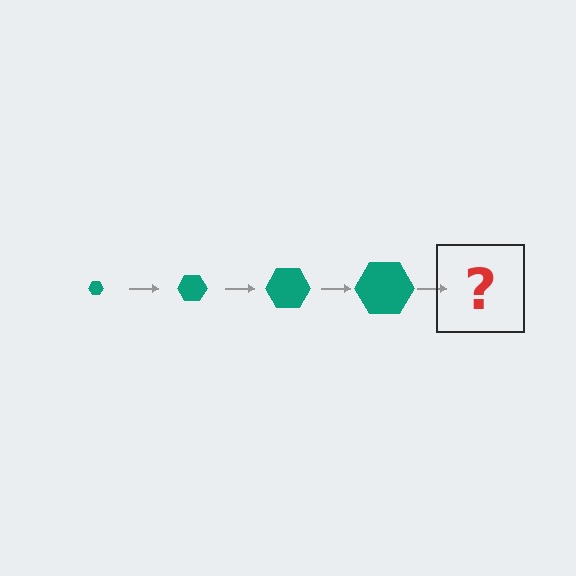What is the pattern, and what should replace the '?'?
The pattern is that the hexagon gets progressively larger each step. The '?' should be a teal hexagon, larger than the previous one.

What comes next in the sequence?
The next element should be a teal hexagon, larger than the previous one.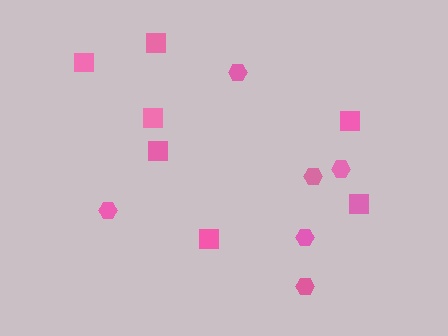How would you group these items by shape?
There are 2 groups: one group of hexagons (6) and one group of squares (7).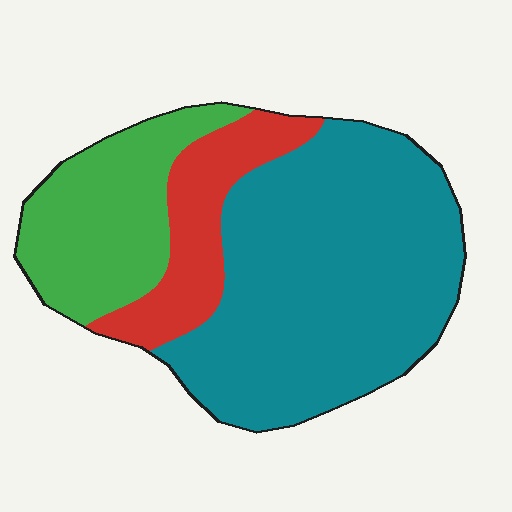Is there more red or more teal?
Teal.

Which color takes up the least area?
Red, at roughly 15%.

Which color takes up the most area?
Teal, at roughly 60%.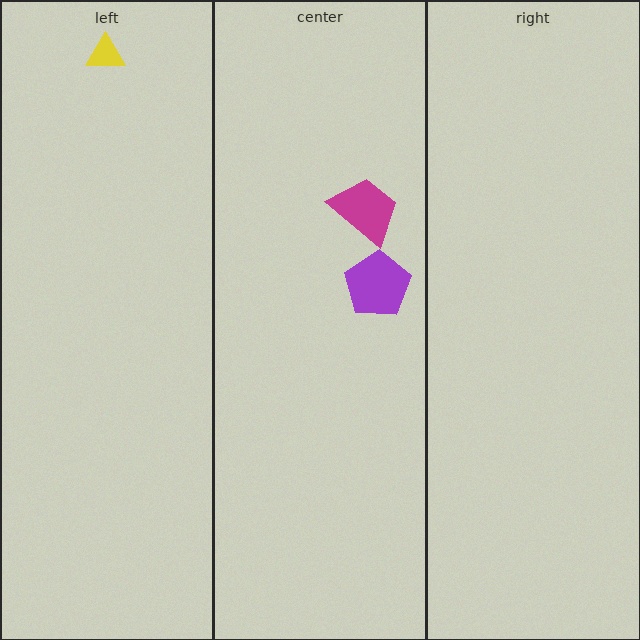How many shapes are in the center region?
2.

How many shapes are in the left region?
1.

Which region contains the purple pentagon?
The center region.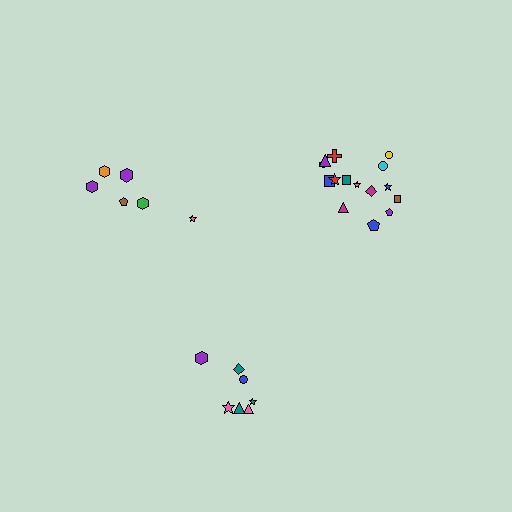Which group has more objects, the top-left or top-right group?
The top-right group.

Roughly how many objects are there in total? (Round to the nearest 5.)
Roughly 30 objects in total.